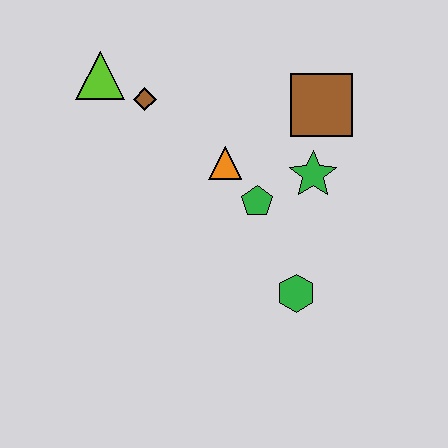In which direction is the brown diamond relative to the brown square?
The brown diamond is to the left of the brown square.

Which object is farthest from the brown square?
The lime triangle is farthest from the brown square.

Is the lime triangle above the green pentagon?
Yes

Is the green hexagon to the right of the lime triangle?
Yes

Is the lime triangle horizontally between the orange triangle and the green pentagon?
No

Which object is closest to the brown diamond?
The lime triangle is closest to the brown diamond.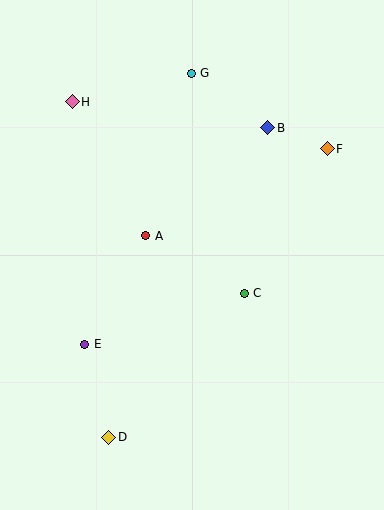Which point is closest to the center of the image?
Point A at (146, 236) is closest to the center.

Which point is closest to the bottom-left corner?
Point D is closest to the bottom-left corner.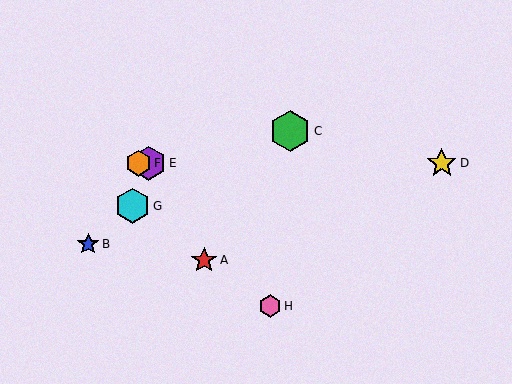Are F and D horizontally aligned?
Yes, both are at y≈163.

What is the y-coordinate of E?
Object E is at y≈163.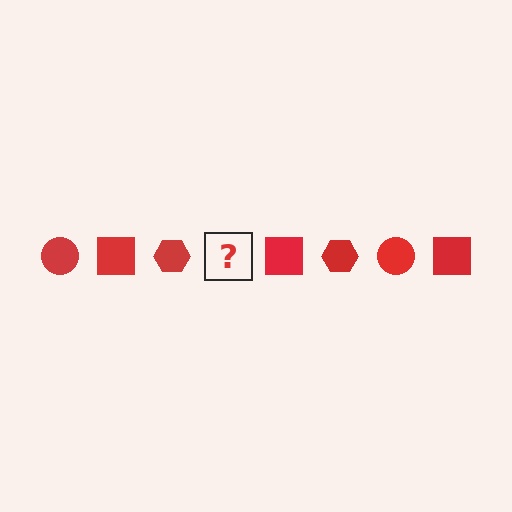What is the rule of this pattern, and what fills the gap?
The rule is that the pattern cycles through circle, square, hexagon shapes in red. The gap should be filled with a red circle.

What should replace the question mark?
The question mark should be replaced with a red circle.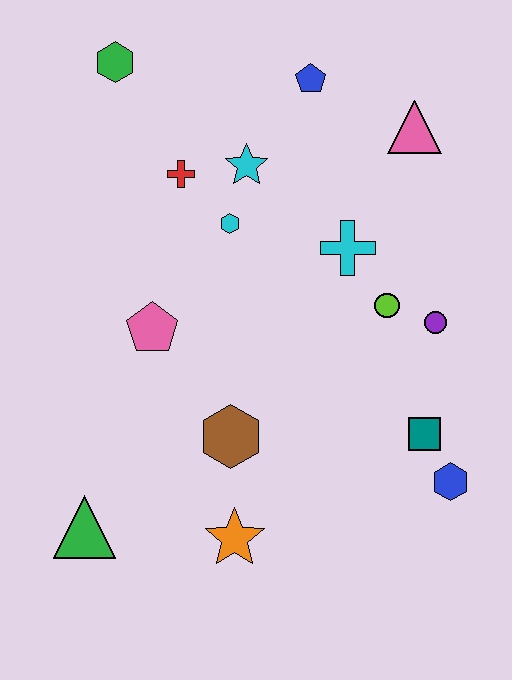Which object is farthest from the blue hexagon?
The green hexagon is farthest from the blue hexagon.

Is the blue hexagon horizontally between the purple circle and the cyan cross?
No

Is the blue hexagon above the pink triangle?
No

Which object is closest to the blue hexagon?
The teal square is closest to the blue hexagon.